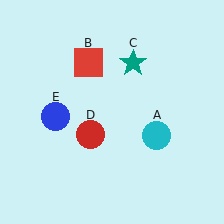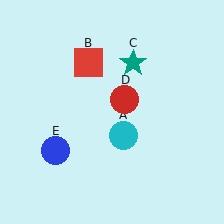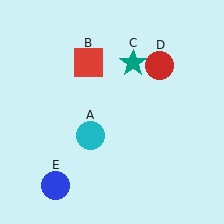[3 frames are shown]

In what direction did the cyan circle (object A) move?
The cyan circle (object A) moved left.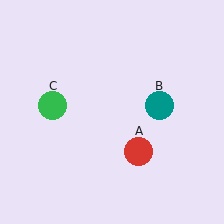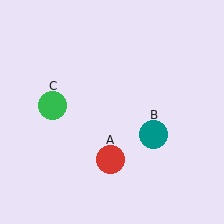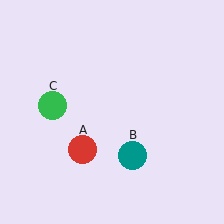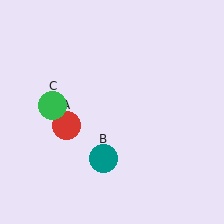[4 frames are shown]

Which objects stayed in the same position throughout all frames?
Green circle (object C) remained stationary.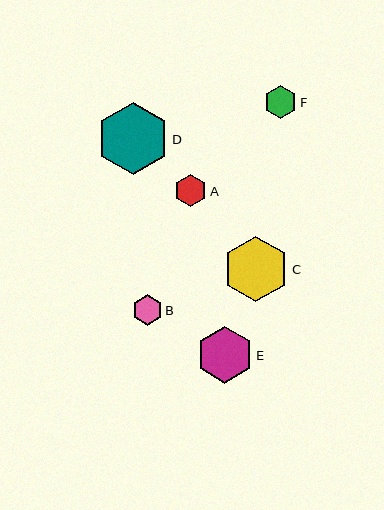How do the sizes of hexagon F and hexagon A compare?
Hexagon F and hexagon A are approximately the same size.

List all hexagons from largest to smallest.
From largest to smallest: D, C, E, F, A, B.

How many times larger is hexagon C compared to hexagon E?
Hexagon C is approximately 1.2 times the size of hexagon E.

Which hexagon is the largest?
Hexagon D is the largest with a size of approximately 73 pixels.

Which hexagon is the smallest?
Hexagon B is the smallest with a size of approximately 30 pixels.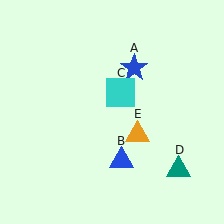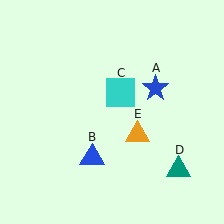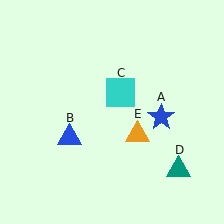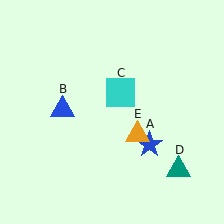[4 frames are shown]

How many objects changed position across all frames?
2 objects changed position: blue star (object A), blue triangle (object B).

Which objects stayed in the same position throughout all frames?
Cyan square (object C) and teal triangle (object D) and orange triangle (object E) remained stationary.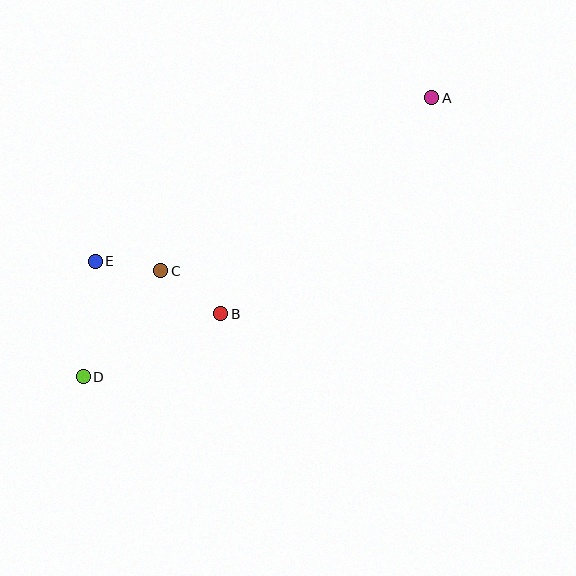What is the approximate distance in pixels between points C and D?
The distance between C and D is approximately 131 pixels.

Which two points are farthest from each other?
Points A and D are farthest from each other.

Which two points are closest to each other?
Points C and E are closest to each other.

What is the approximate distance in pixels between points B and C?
The distance between B and C is approximately 74 pixels.